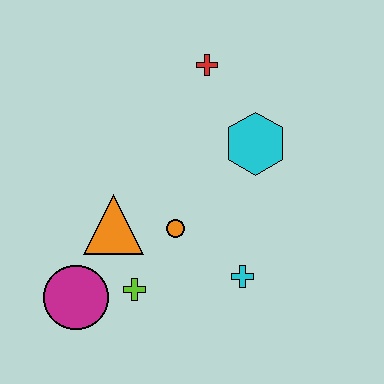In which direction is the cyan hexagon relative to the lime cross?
The cyan hexagon is above the lime cross.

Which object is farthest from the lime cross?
The red cross is farthest from the lime cross.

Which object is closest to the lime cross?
The magenta circle is closest to the lime cross.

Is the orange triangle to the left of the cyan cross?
Yes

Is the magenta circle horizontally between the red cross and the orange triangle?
No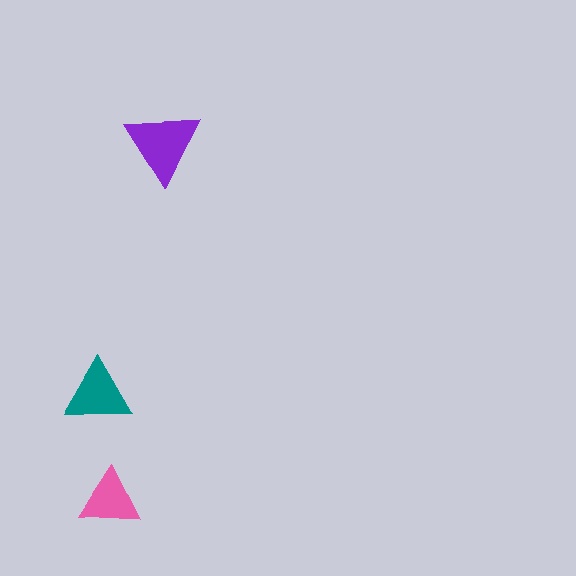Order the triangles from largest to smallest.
the purple one, the teal one, the pink one.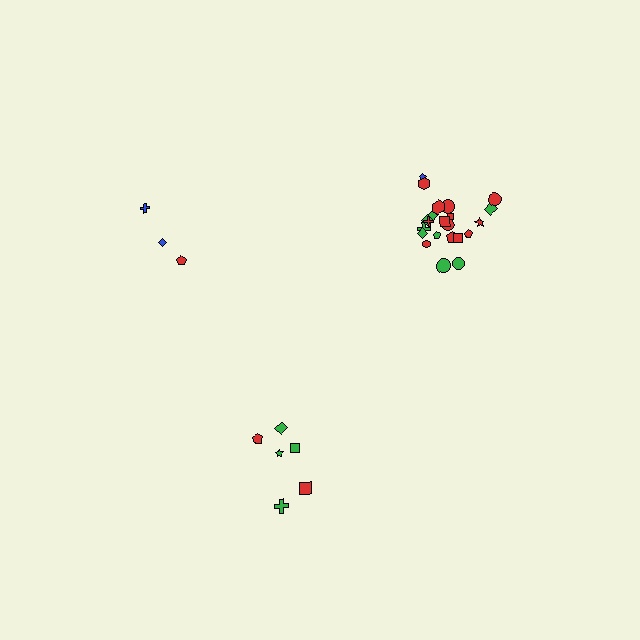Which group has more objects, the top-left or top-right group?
The top-right group.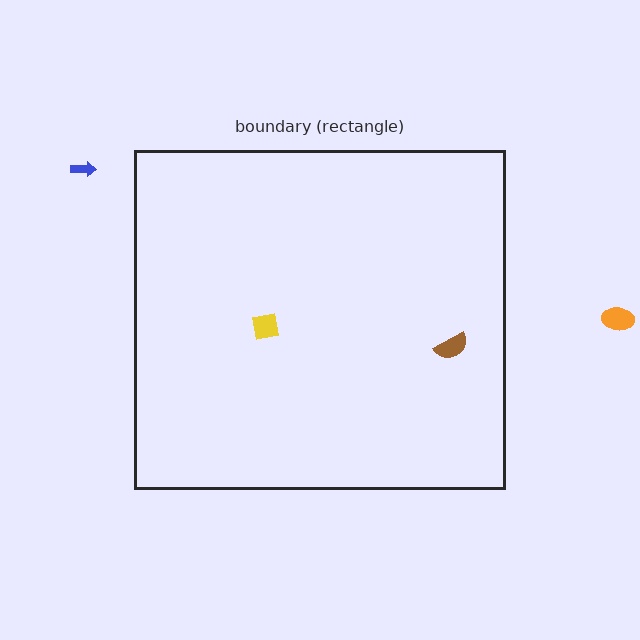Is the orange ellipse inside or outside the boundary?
Outside.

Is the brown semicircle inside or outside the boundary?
Inside.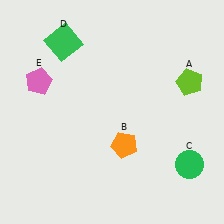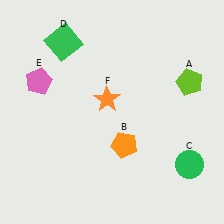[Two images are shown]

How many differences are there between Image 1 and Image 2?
There is 1 difference between the two images.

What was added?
An orange star (F) was added in Image 2.